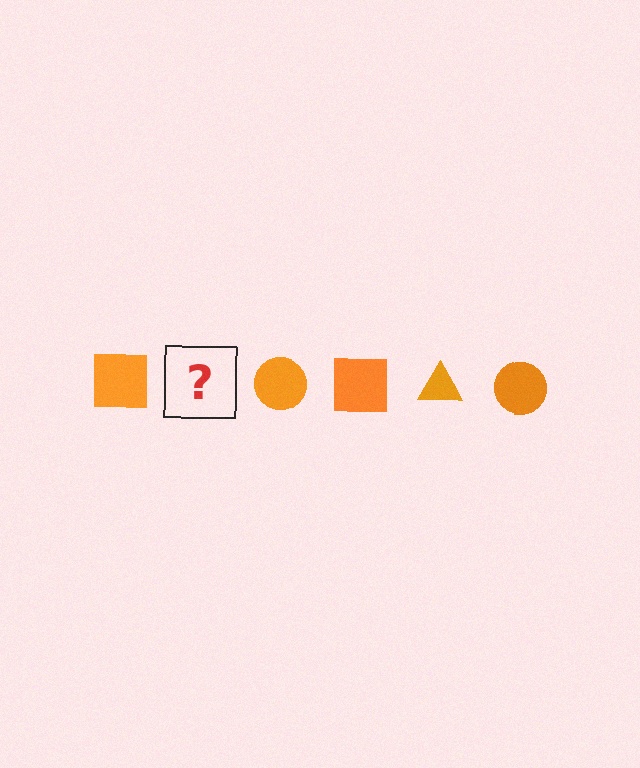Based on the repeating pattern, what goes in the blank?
The blank should be an orange triangle.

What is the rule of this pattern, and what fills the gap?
The rule is that the pattern cycles through square, triangle, circle shapes in orange. The gap should be filled with an orange triangle.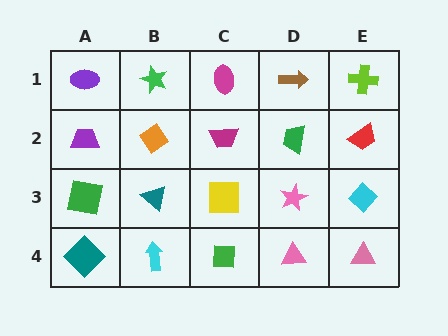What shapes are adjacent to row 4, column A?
A green square (row 3, column A), a cyan arrow (row 4, column B).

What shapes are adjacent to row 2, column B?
A green star (row 1, column B), a teal triangle (row 3, column B), a purple trapezoid (row 2, column A), a magenta trapezoid (row 2, column C).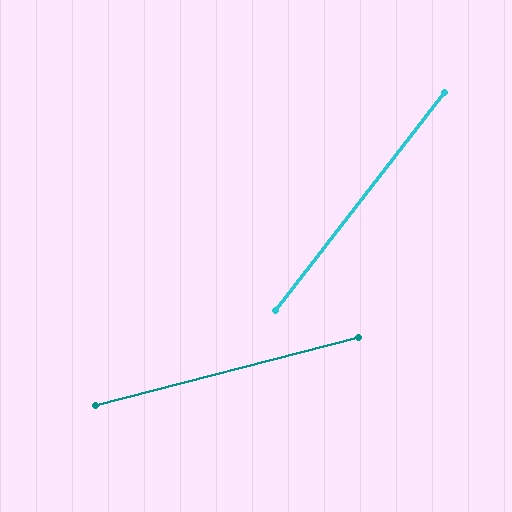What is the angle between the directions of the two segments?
Approximately 38 degrees.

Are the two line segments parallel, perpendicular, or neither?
Neither parallel nor perpendicular — they differ by about 38°.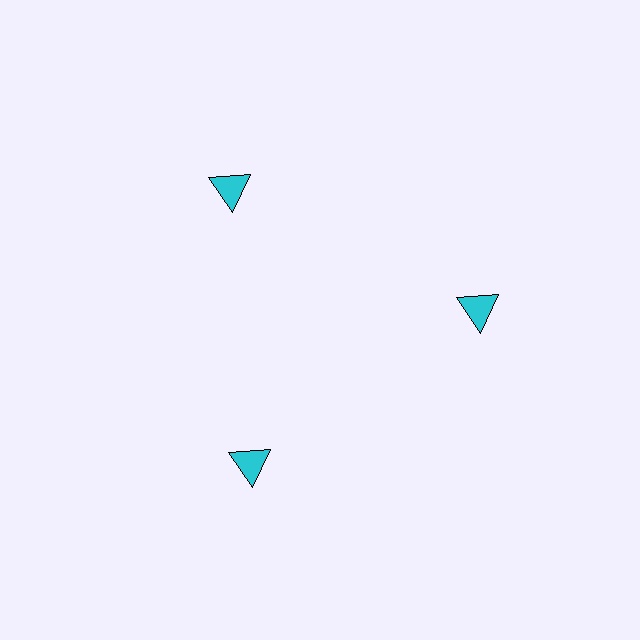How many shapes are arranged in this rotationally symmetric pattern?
There are 3 shapes, arranged in 3 groups of 1.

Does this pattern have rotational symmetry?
Yes, this pattern has 3-fold rotational symmetry. It looks the same after rotating 120 degrees around the center.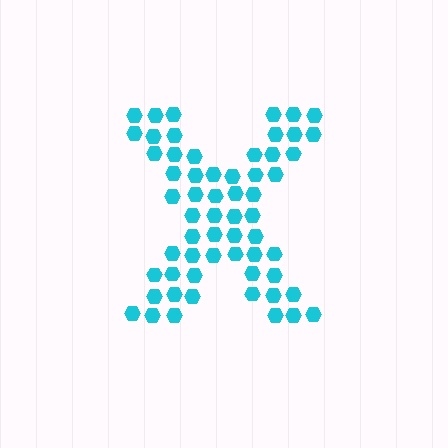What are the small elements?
The small elements are hexagons.